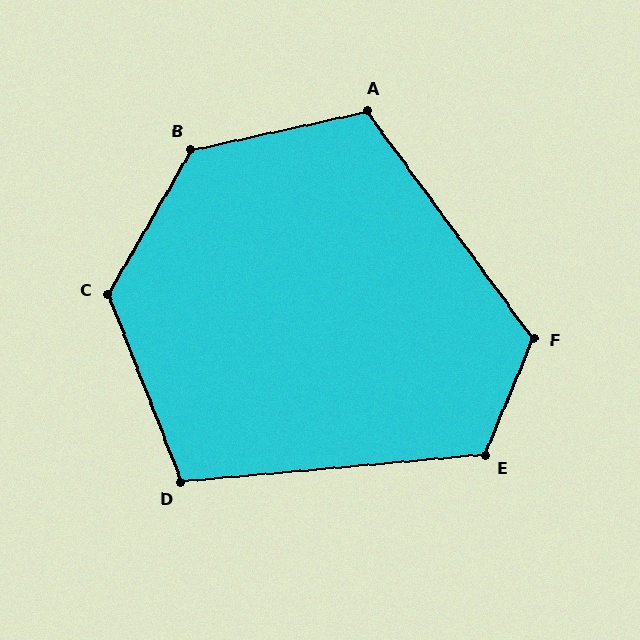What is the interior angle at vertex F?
Approximately 122 degrees (obtuse).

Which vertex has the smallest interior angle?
D, at approximately 106 degrees.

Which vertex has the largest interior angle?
B, at approximately 132 degrees.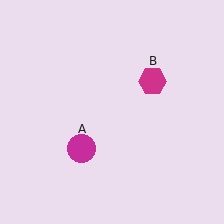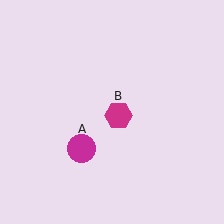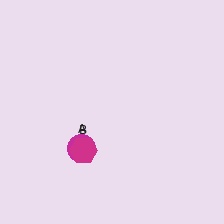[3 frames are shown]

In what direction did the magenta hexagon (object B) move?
The magenta hexagon (object B) moved down and to the left.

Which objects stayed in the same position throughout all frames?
Magenta circle (object A) remained stationary.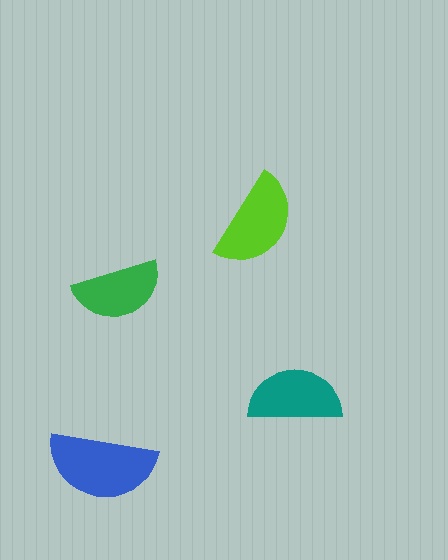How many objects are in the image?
There are 4 objects in the image.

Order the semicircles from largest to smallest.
the blue one, the lime one, the teal one, the green one.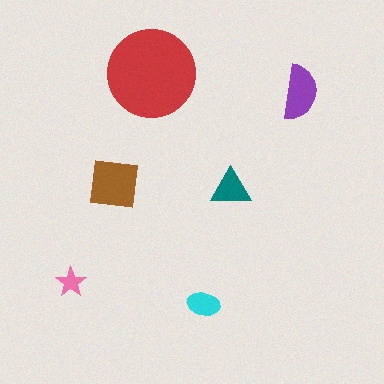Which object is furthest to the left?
The pink star is leftmost.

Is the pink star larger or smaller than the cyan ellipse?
Smaller.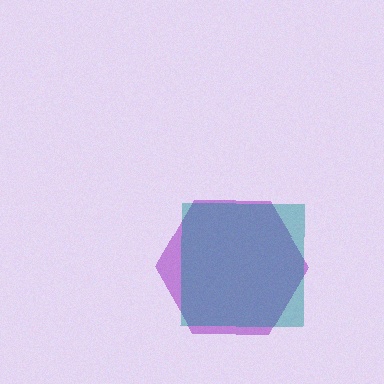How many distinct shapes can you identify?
There are 2 distinct shapes: a purple hexagon, a teal square.